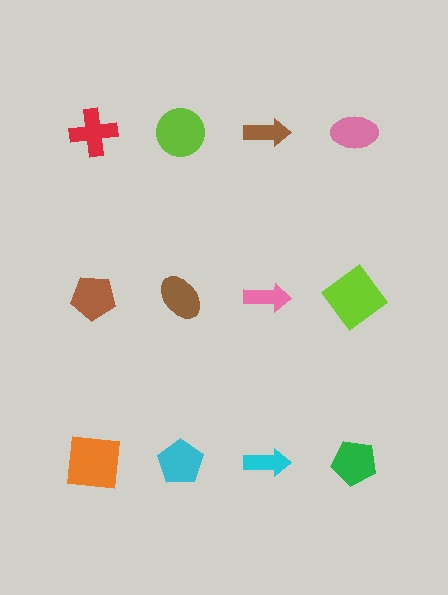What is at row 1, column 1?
A red cross.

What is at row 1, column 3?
A brown arrow.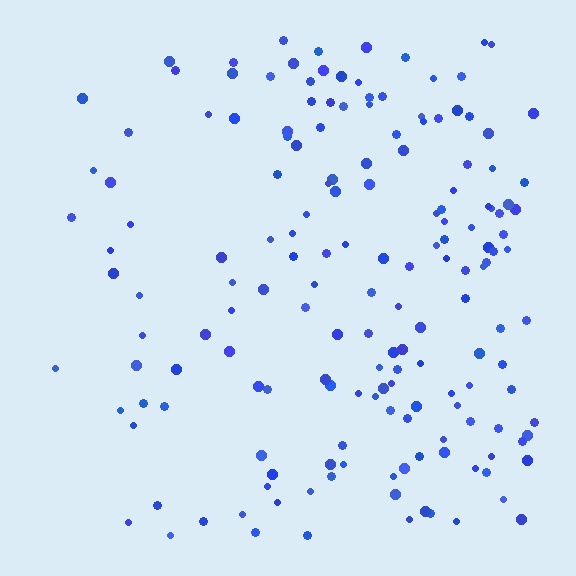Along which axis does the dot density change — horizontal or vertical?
Horizontal.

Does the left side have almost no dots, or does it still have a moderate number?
Still a moderate number, just noticeably fewer than the right.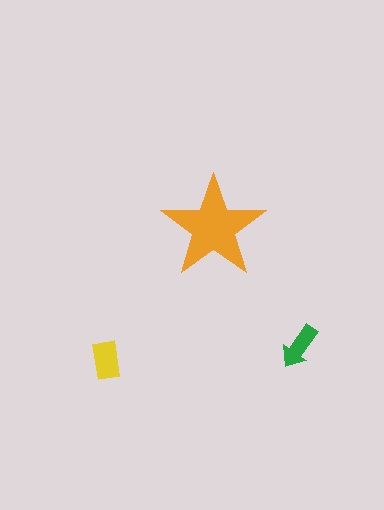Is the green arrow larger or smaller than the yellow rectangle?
Smaller.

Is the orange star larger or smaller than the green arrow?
Larger.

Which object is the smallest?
The green arrow.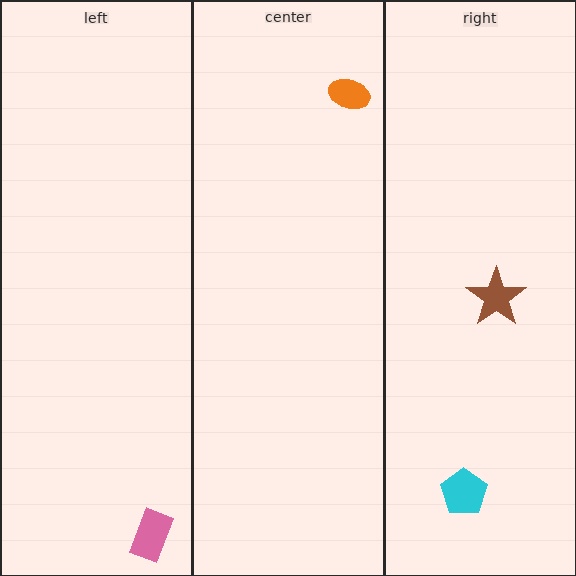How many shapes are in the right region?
2.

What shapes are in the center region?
The orange ellipse.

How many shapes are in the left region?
1.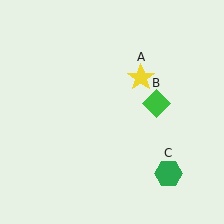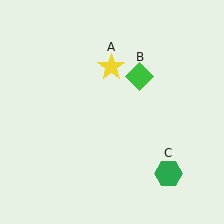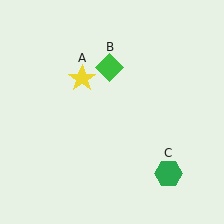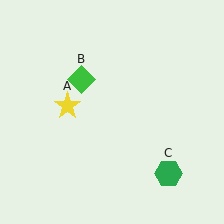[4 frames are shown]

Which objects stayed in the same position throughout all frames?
Green hexagon (object C) remained stationary.